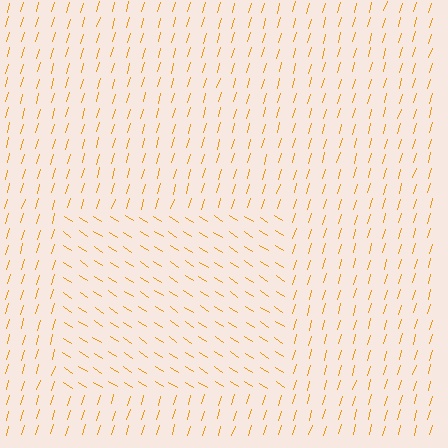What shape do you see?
I see a rectangle.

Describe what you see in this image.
The image is filled with small orange line segments. A rectangle region in the image has lines oriented differently from the surrounding lines, creating a visible texture boundary.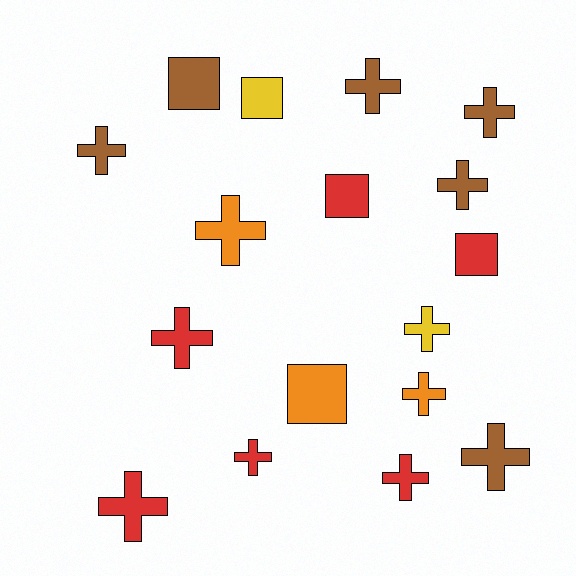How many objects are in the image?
There are 17 objects.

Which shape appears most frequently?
Cross, with 12 objects.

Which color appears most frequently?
Brown, with 6 objects.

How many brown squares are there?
There is 1 brown square.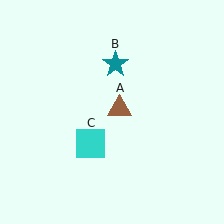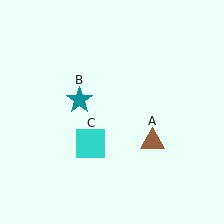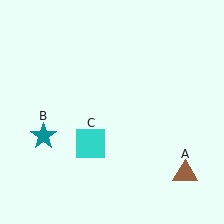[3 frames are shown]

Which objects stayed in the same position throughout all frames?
Cyan square (object C) remained stationary.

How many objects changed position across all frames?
2 objects changed position: brown triangle (object A), teal star (object B).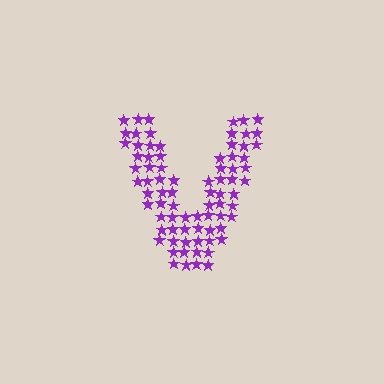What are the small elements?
The small elements are stars.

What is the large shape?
The large shape is the letter V.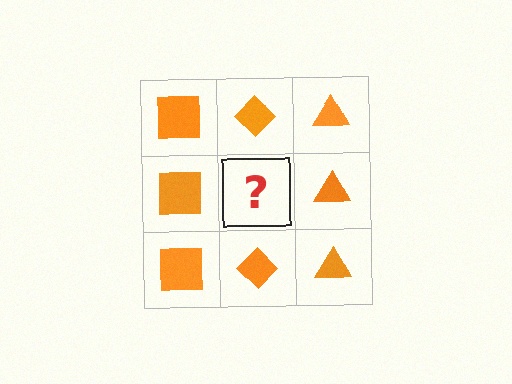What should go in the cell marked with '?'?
The missing cell should contain an orange diamond.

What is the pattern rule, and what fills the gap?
The rule is that each column has a consistent shape. The gap should be filled with an orange diamond.